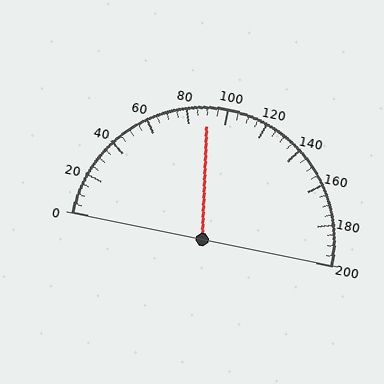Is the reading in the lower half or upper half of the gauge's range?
The reading is in the lower half of the range (0 to 200).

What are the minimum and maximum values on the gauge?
The gauge ranges from 0 to 200.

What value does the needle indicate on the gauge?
The needle indicates approximately 90.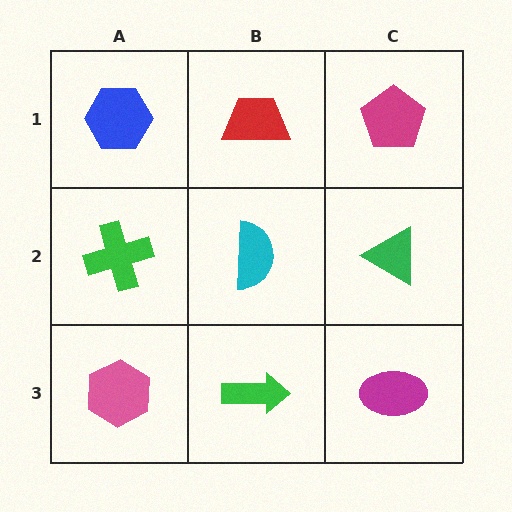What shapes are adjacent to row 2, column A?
A blue hexagon (row 1, column A), a pink hexagon (row 3, column A), a cyan semicircle (row 2, column B).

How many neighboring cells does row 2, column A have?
3.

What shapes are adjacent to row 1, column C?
A green triangle (row 2, column C), a red trapezoid (row 1, column B).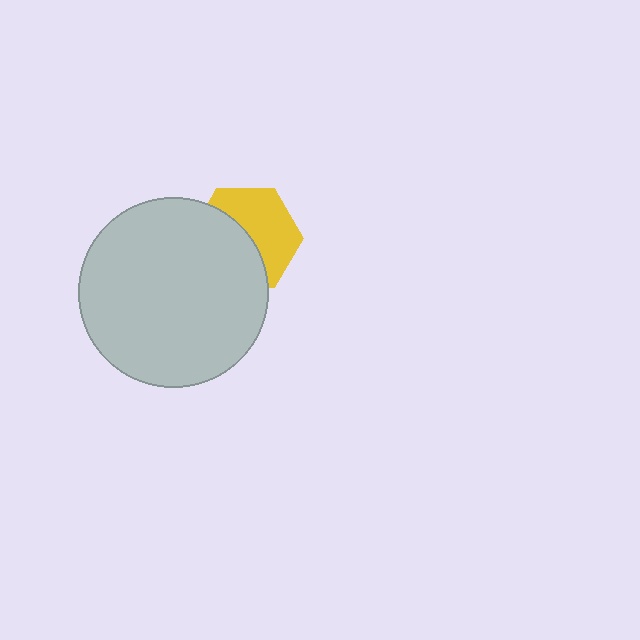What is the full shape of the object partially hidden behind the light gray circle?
The partially hidden object is a yellow hexagon.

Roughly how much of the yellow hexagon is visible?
About half of it is visible (roughly 51%).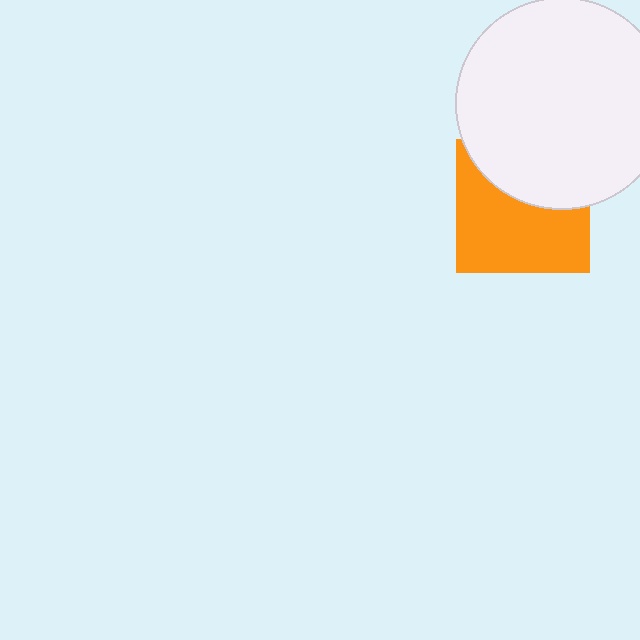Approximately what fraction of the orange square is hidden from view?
Roughly 39% of the orange square is hidden behind the white circle.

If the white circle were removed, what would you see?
You would see the complete orange square.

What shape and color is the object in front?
The object in front is a white circle.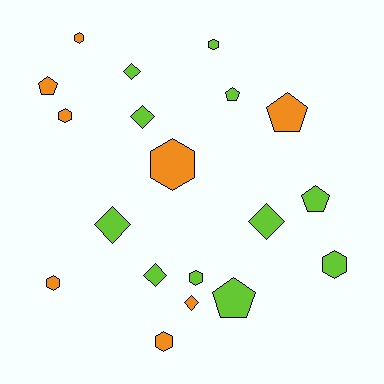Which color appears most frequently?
Lime, with 11 objects.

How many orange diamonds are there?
There is 1 orange diamond.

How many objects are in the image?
There are 19 objects.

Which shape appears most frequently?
Hexagon, with 8 objects.